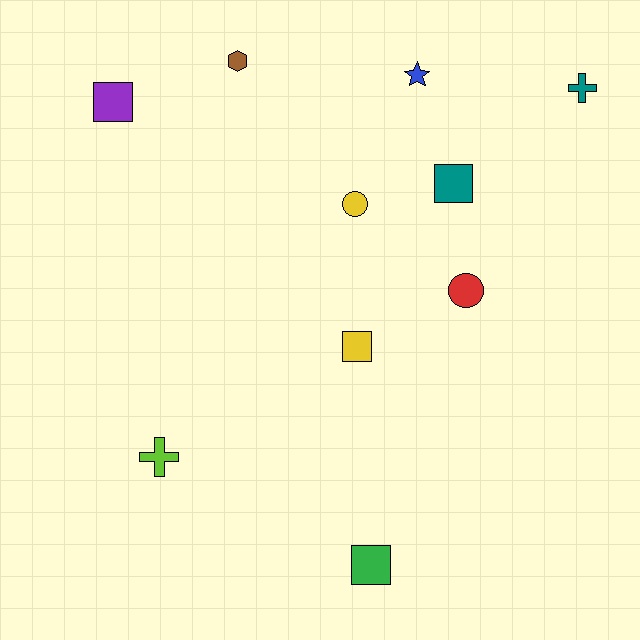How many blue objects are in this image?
There is 1 blue object.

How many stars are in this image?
There is 1 star.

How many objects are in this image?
There are 10 objects.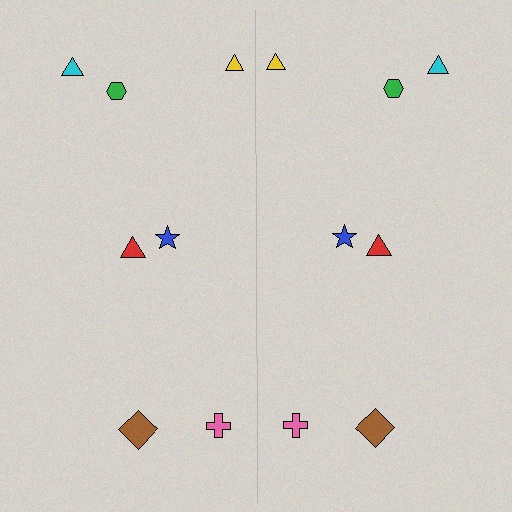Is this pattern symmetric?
Yes, this pattern has bilateral (reflection) symmetry.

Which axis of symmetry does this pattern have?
The pattern has a vertical axis of symmetry running through the center of the image.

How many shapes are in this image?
There are 14 shapes in this image.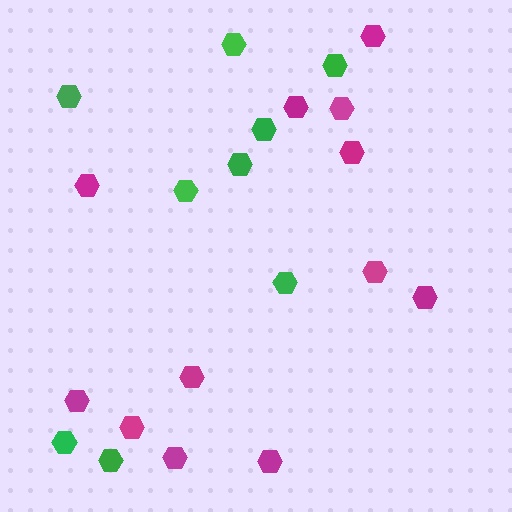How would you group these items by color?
There are 2 groups: one group of magenta hexagons (12) and one group of green hexagons (9).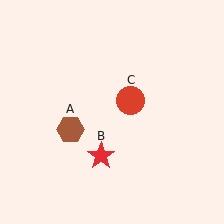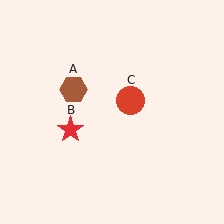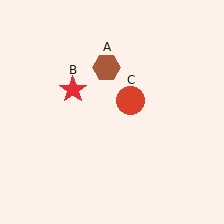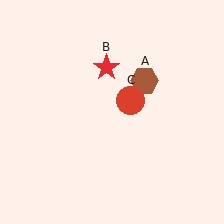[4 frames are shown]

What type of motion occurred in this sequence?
The brown hexagon (object A), red star (object B) rotated clockwise around the center of the scene.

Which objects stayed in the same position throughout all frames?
Red circle (object C) remained stationary.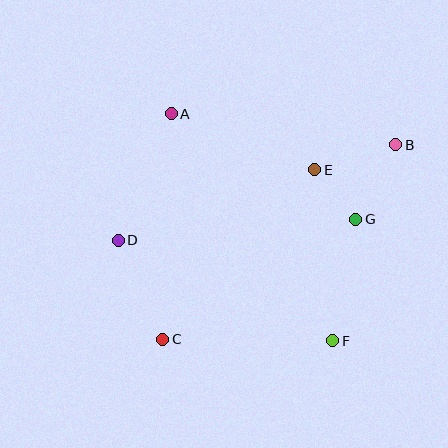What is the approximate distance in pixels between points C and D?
The distance between C and D is approximately 108 pixels.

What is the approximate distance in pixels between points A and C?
The distance between A and C is approximately 226 pixels.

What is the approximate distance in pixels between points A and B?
The distance between A and B is approximately 227 pixels.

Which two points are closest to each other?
Points E and G are closest to each other.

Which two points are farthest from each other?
Points B and C are farthest from each other.